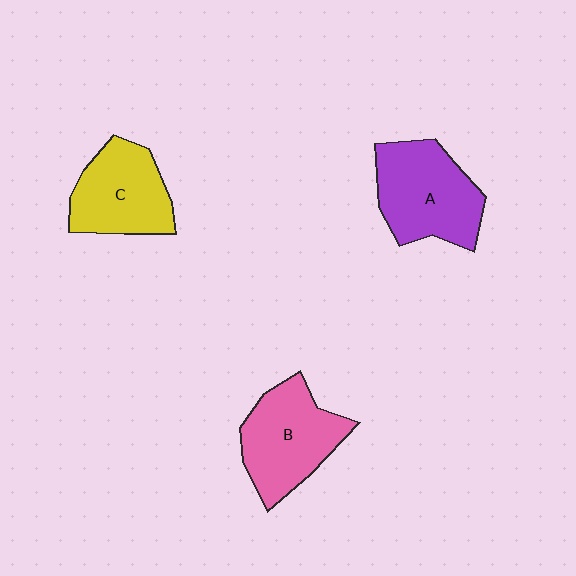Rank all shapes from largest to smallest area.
From largest to smallest: A (purple), B (pink), C (yellow).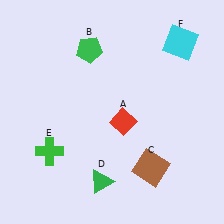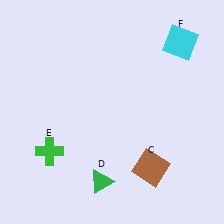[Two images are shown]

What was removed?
The green pentagon (B), the red diamond (A) were removed in Image 2.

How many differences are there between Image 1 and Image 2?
There are 2 differences between the two images.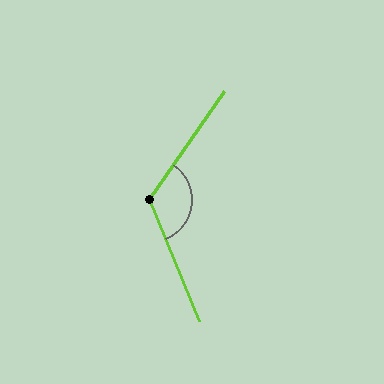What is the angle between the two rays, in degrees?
Approximately 123 degrees.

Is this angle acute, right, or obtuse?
It is obtuse.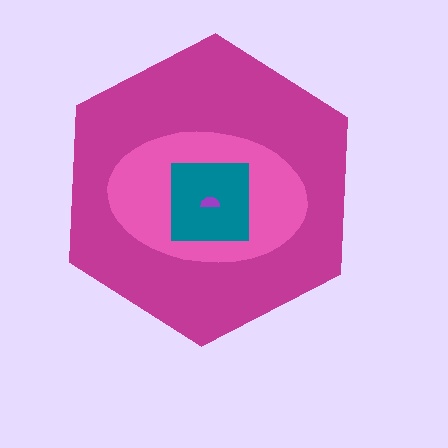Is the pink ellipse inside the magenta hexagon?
Yes.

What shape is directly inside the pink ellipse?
The teal square.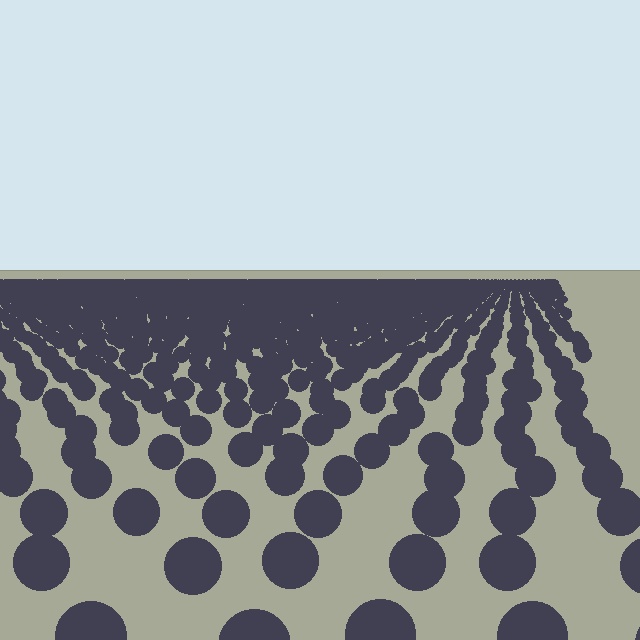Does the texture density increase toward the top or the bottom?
Density increases toward the top.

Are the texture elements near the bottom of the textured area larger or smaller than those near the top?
Larger. Near the bottom, elements are closer to the viewer and appear at a bigger on-screen size.